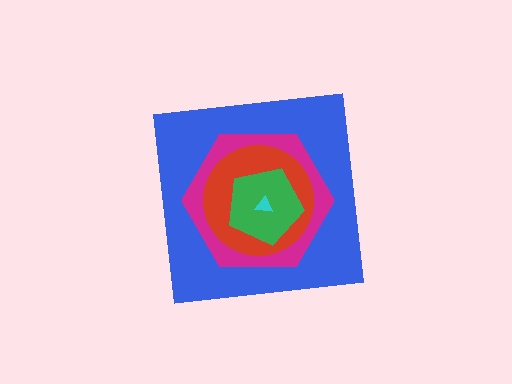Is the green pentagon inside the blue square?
Yes.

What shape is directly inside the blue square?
The magenta hexagon.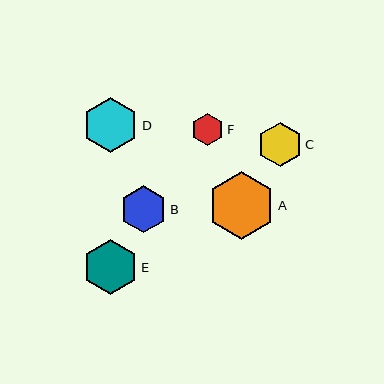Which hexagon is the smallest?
Hexagon F is the smallest with a size of approximately 33 pixels.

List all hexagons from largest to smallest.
From largest to smallest: A, D, E, B, C, F.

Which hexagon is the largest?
Hexagon A is the largest with a size of approximately 67 pixels.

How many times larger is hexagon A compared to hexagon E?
Hexagon A is approximately 1.2 times the size of hexagon E.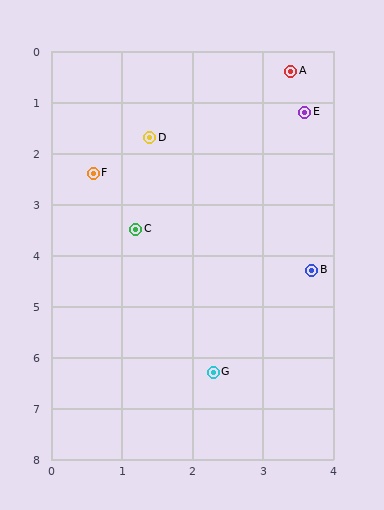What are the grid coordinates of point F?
Point F is at approximately (0.6, 2.4).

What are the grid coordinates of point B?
Point B is at approximately (3.7, 4.3).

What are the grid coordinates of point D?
Point D is at approximately (1.4, 1.7).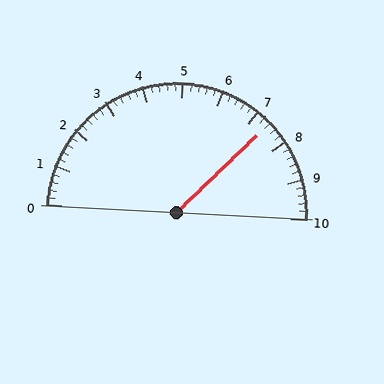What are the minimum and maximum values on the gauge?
The gauge ranges from 0 to 10.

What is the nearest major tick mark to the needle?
The nearest major tick mark is 7.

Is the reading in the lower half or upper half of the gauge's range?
The reading is in the upper half of the range (0 to 10).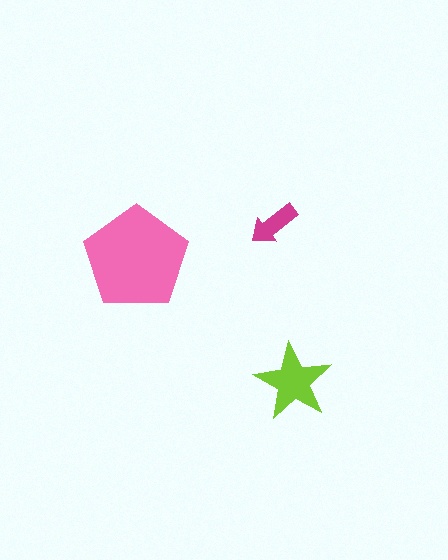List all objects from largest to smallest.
The pink pentagon, the lime star, the magenta arrow.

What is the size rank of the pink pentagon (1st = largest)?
1st.